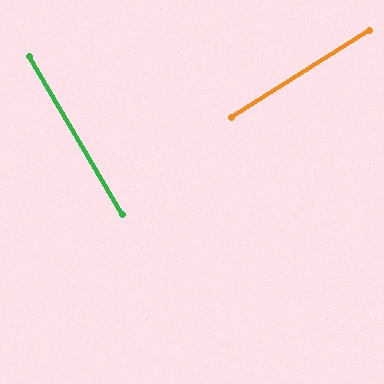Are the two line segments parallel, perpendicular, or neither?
Perpendicular — they meet at approximately 88°.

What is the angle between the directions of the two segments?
Approximately 88 degrees.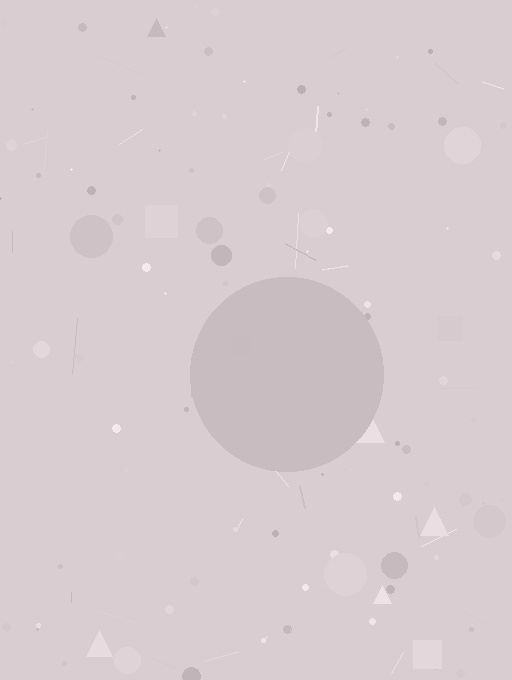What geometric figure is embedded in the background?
A circle is embedded in the background.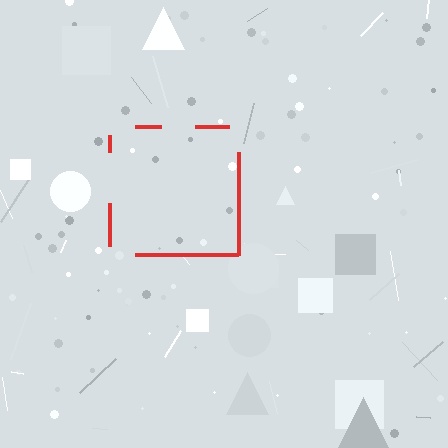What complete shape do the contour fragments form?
The contour fragments form a square.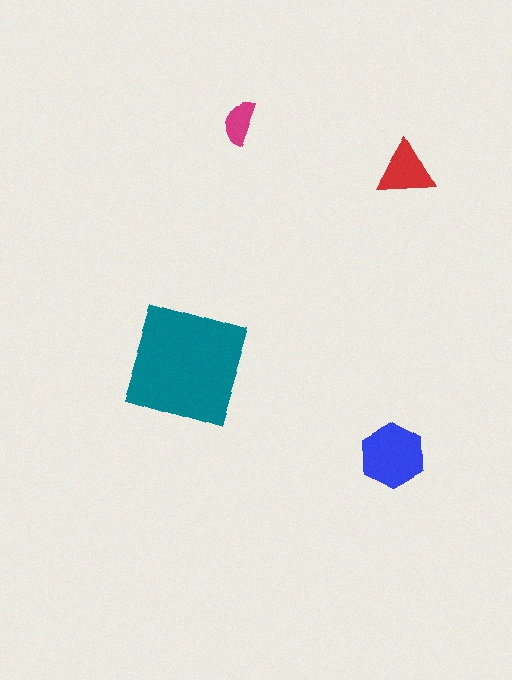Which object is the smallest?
The magenta semicircle.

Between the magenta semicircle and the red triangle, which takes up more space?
The red triangle.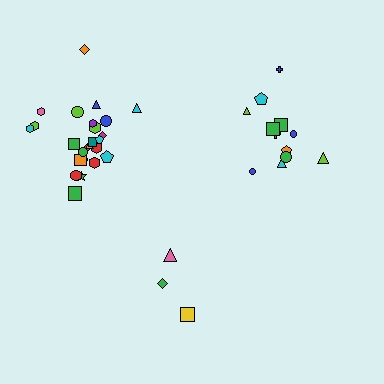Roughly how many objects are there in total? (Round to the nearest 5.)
Roughly 40 objects in total.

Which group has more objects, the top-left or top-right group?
The top-left group.